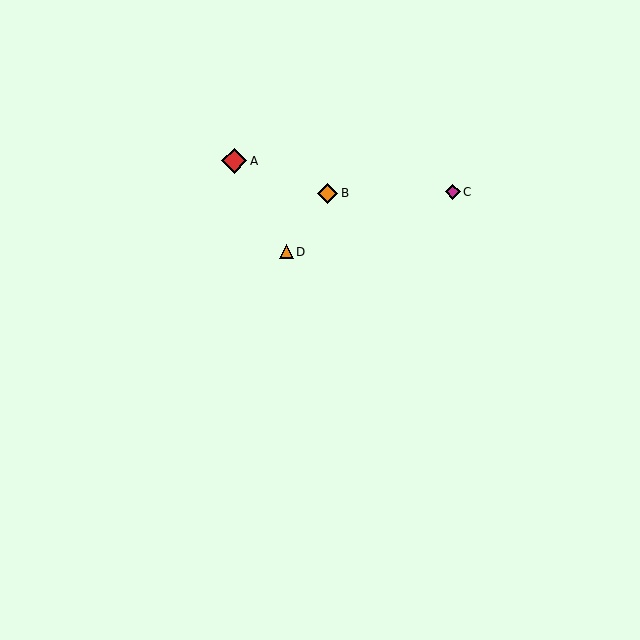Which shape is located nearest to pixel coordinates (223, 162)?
The red diamond (labeled A) at (234, 161) is nearest to that location.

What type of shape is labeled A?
Shape A is a red diamond.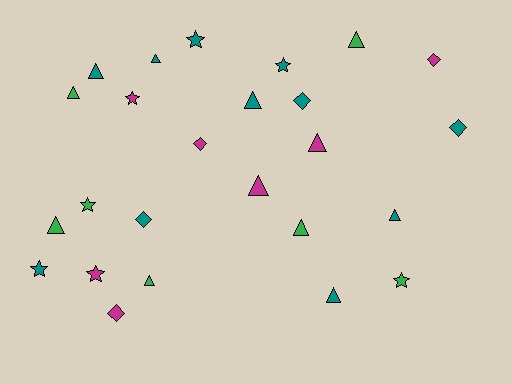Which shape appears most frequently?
Triangle, with 12 objects.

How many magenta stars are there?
There are 2 magenta stars.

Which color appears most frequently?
Teal, with 11 objects.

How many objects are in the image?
There are 25 objects.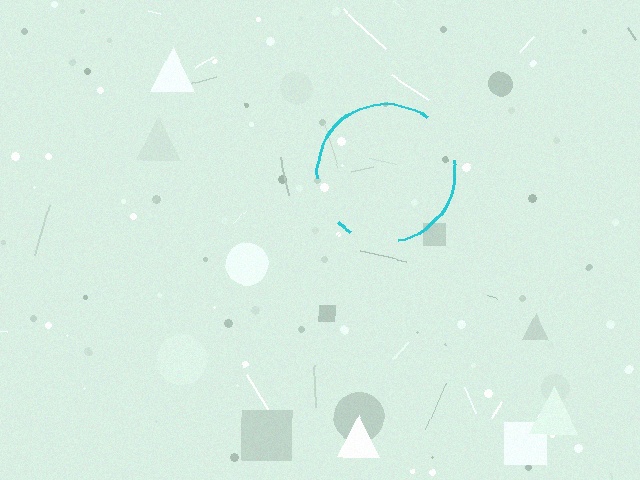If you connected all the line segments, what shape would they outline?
They would outline a circle.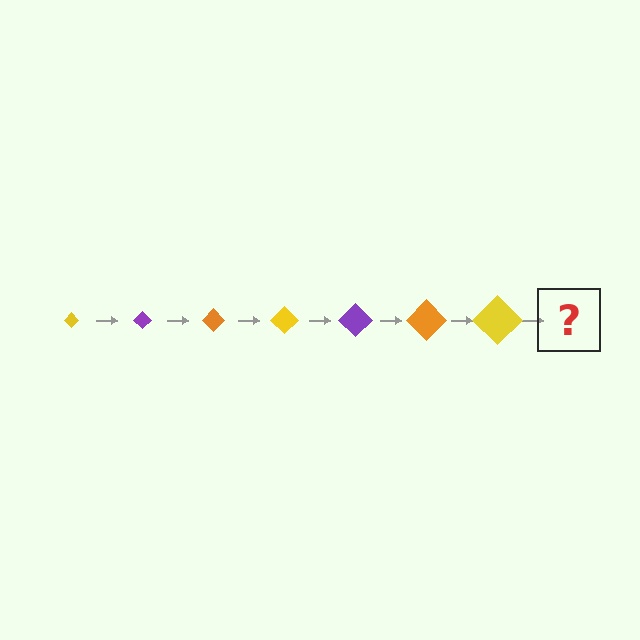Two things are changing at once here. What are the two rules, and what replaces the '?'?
The two rules are that the diamond grows larger each step and the color cycles through yellow, purple, and orange. The '?' should be a purple diamond, larger than the previous one.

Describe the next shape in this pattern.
It should be a purple diamond, larger than the previous one.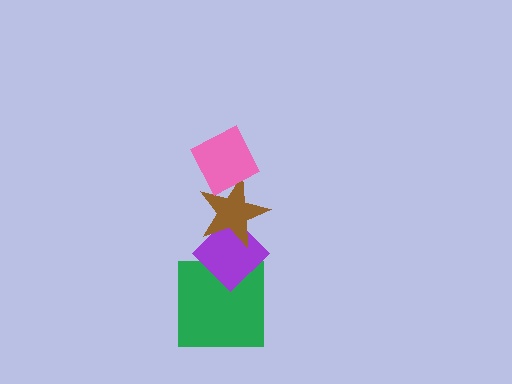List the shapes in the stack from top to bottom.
From top to bottom: the pink diamond, the brown star, the purple diamond, the green square.